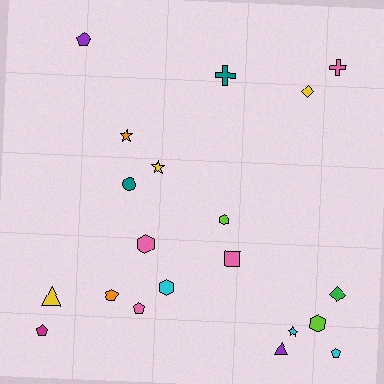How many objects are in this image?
There are 20 objects.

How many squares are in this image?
There is 1 square.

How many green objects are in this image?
There is 1 green object.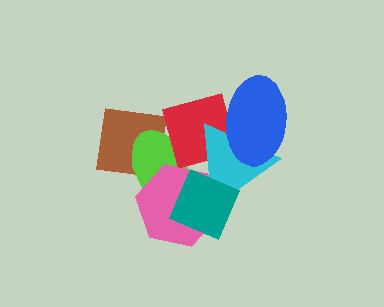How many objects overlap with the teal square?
3 objects overlap with the teal square.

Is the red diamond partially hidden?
Yes, it is partially covered by another shape.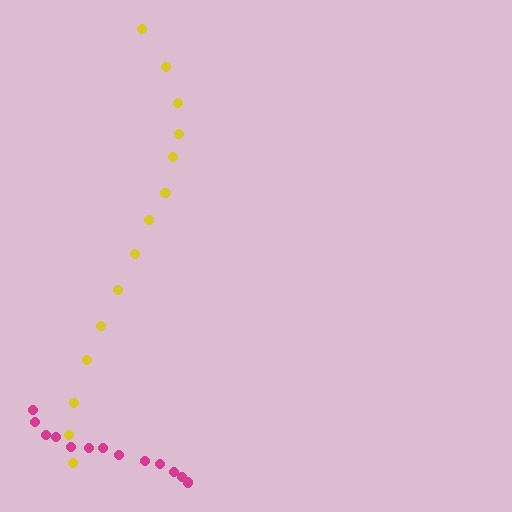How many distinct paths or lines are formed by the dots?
There are 2 distinct paths.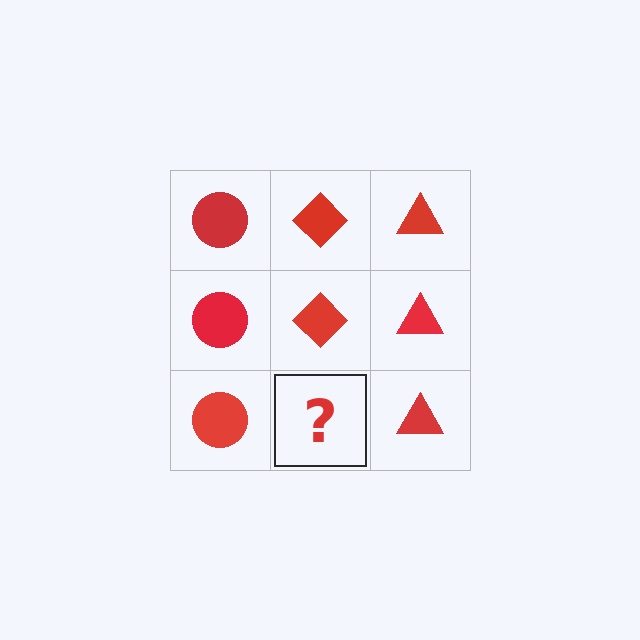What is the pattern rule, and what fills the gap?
The rule is that each column has a consistent shape. The gap should be filled with a red diamond.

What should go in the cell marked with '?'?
The missing cell should contain a red diamond.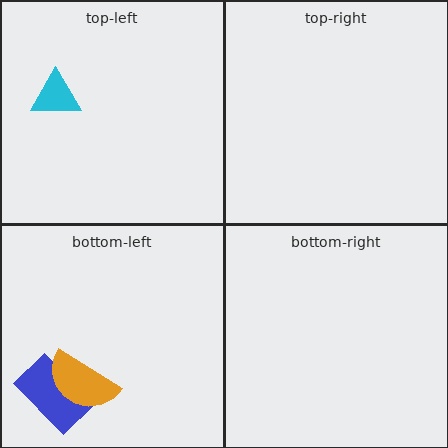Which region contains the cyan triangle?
The top-left region.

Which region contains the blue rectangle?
The bottom-left region.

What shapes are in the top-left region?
The cyan triangle.